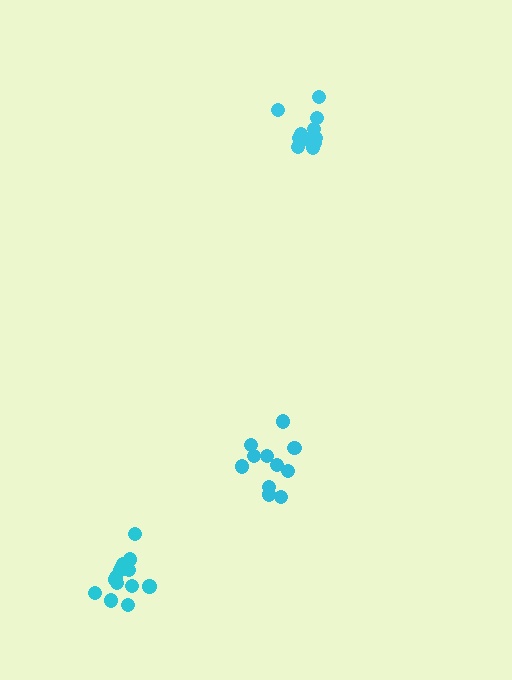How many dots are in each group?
Group 1: 11 dots, Group 2: 11 dots, Group 3: 15 dots (37 total).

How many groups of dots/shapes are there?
There are 3 groups.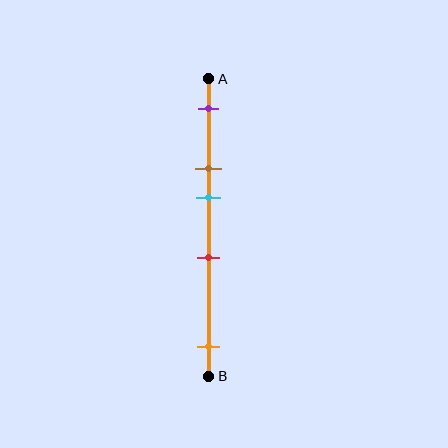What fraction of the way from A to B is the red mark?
The red mark is approximately 60% (0.6) of the way from A to B.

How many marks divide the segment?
There are 5 marks dividing the segment.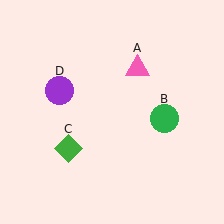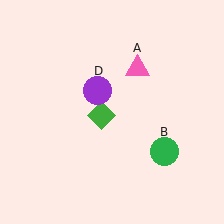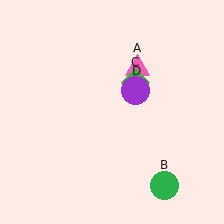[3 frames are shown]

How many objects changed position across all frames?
3 objects changed position: green circle (object B), green diamond (object C), purple circle (object D).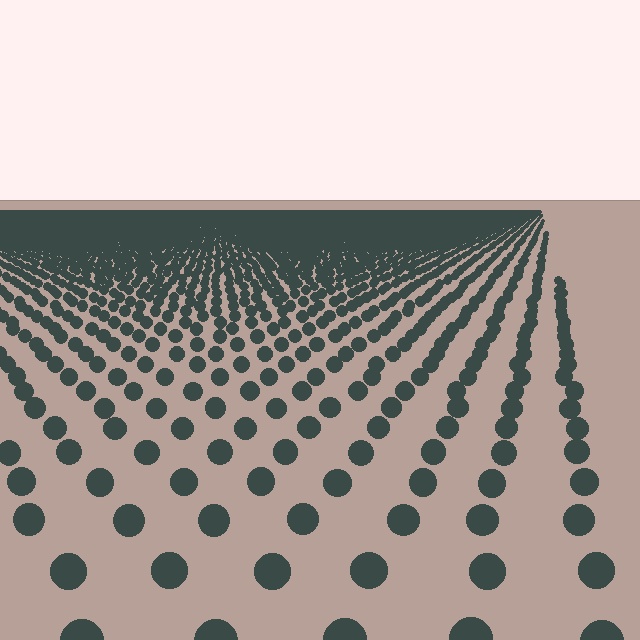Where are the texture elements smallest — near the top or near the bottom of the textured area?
Near the top.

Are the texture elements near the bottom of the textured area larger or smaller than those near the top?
Larger. Near the bottom, elements are closer to the viewer and appear at a bigger on-screen size.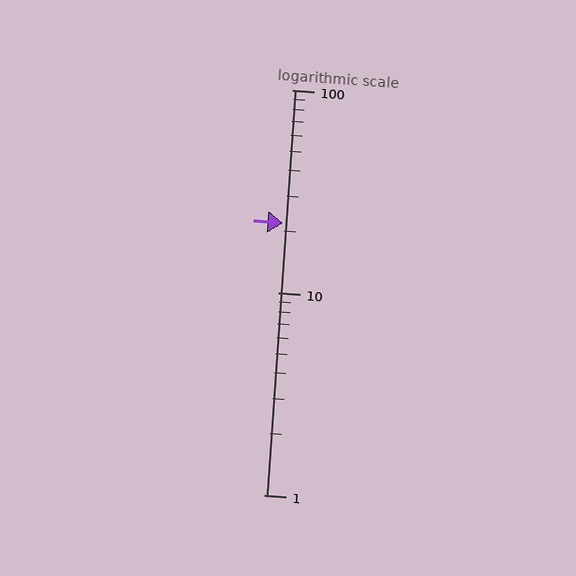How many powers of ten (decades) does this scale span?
The scale spans 2 decades, from 1 to 100.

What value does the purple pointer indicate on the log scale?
The pointer indicates approximately 22.